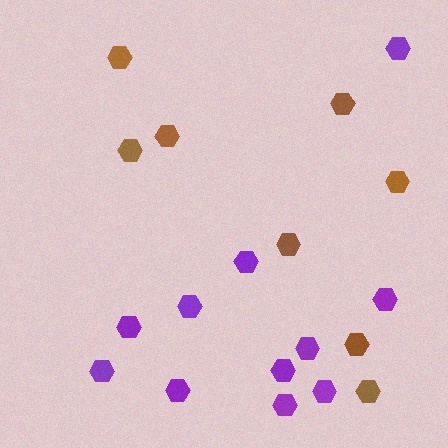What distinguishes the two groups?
There are 2 groups: one group of purple hexagons (11) and one group of brown hexagons (8).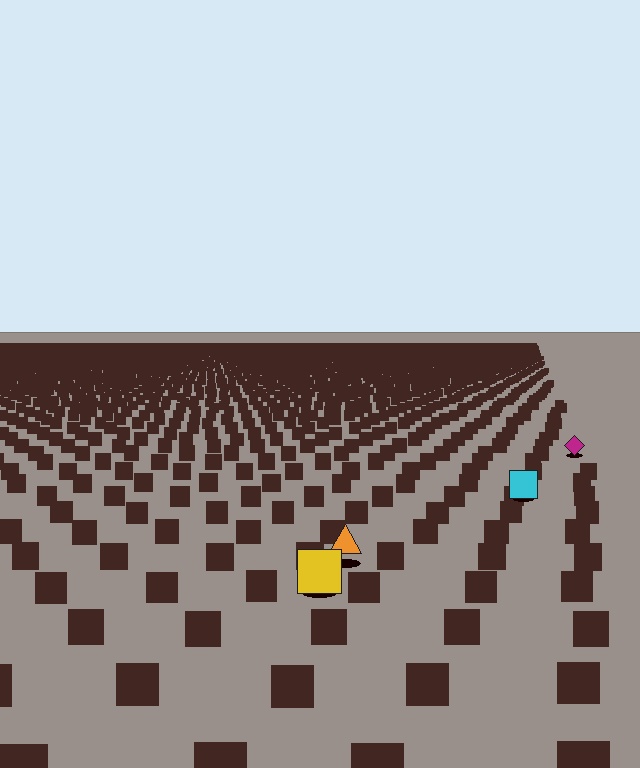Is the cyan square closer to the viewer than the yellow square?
No. The yellow square is closer — you can tell from the texture gradient: the ground texture is coarser near it.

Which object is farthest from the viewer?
The magenta diamond is farthest from the viewer. It appears smaller and the ground texture around it is denser.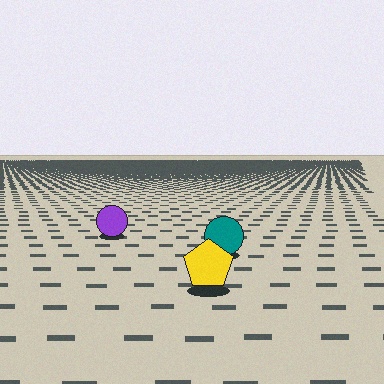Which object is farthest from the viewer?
The purple circle is farthest from the viewer. It appears smaller and the ground texture around it is denser.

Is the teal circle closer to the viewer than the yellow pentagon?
No. The yellow pentagon is closer — you can tell from the texture gradient: the ground texture is coarser near it.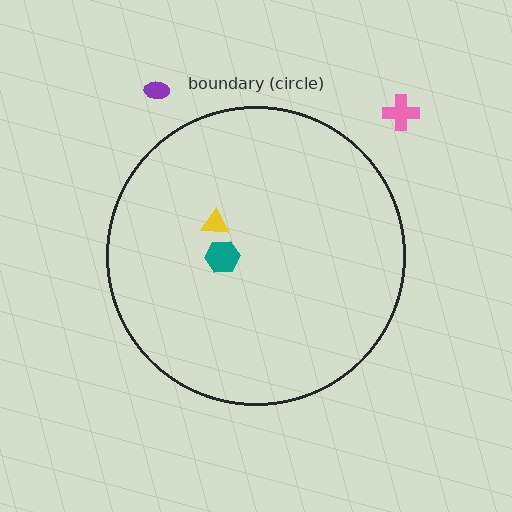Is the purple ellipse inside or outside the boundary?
Outside.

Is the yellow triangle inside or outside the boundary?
Inside.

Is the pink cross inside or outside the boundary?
Outside.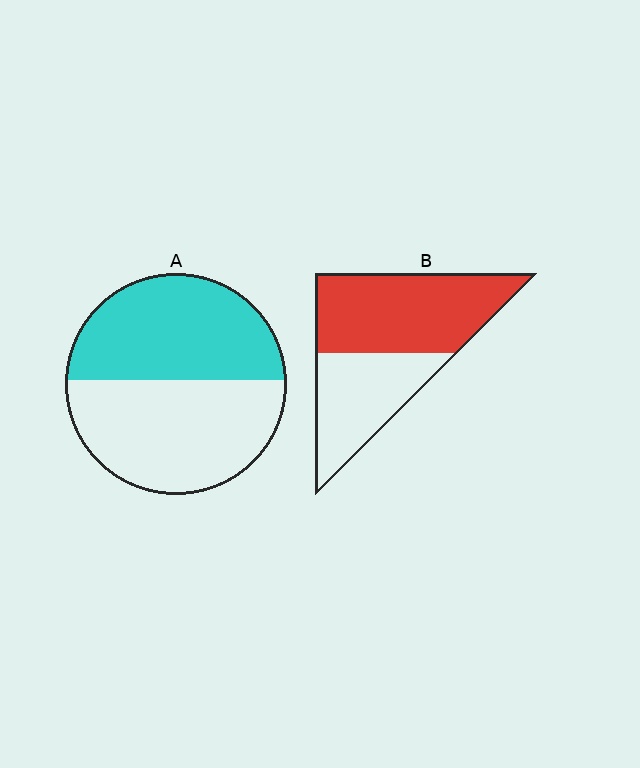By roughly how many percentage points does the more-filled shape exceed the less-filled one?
By roughly 10 percentage points (B over A).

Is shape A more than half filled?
Roughly half.